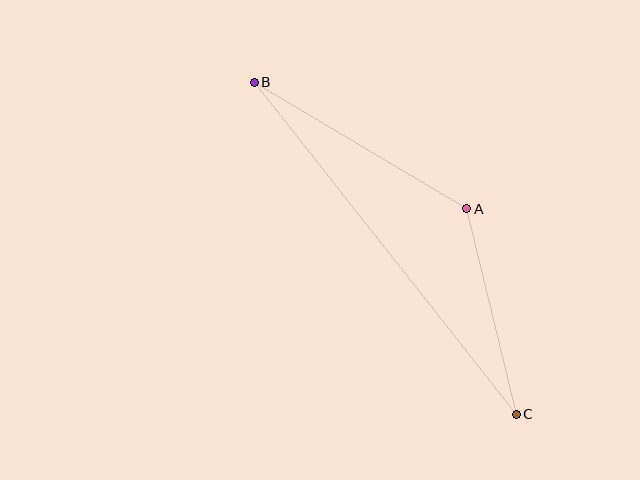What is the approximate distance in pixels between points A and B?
The distance between A and B is approximately 247 pixels.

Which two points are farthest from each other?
Points B and C are farthest from each other.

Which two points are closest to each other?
Points A and C are closest to each other.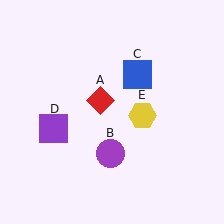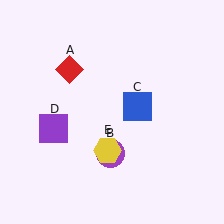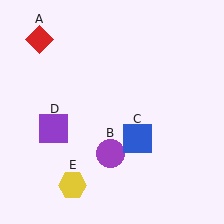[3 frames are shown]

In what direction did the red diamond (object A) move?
The red diamond (object A) moved up and to the left.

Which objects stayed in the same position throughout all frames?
Purple circle (object B) and purple square (object D) remained stationary.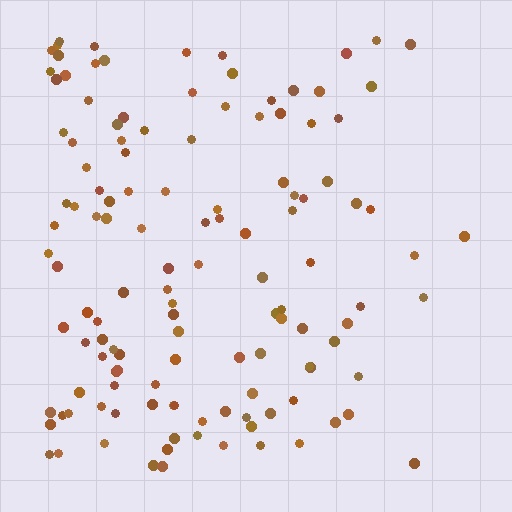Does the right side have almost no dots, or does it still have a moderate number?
Still a moderate number, just noticeably fewer than the left.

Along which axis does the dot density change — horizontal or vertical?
Horizontal.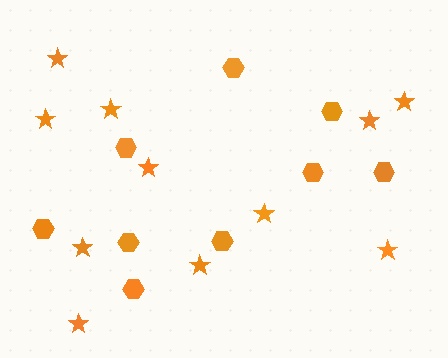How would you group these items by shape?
There are 2 groups: one group of hexagons (9) and one group of stars (11).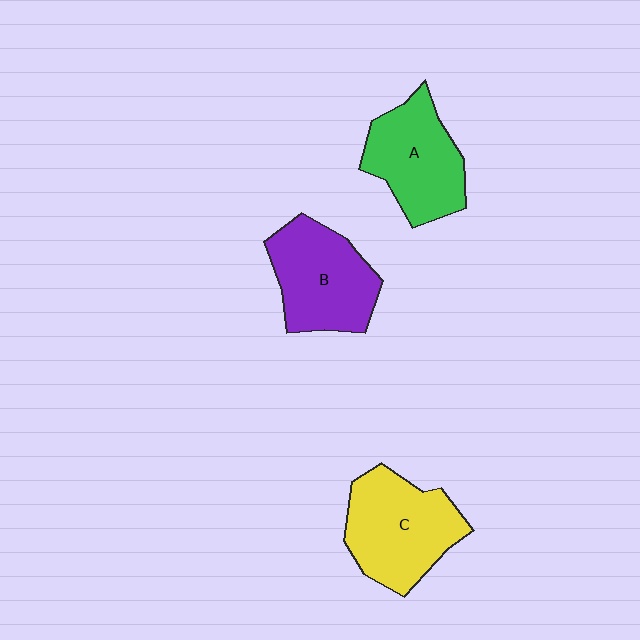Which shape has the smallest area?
Shape A (green).